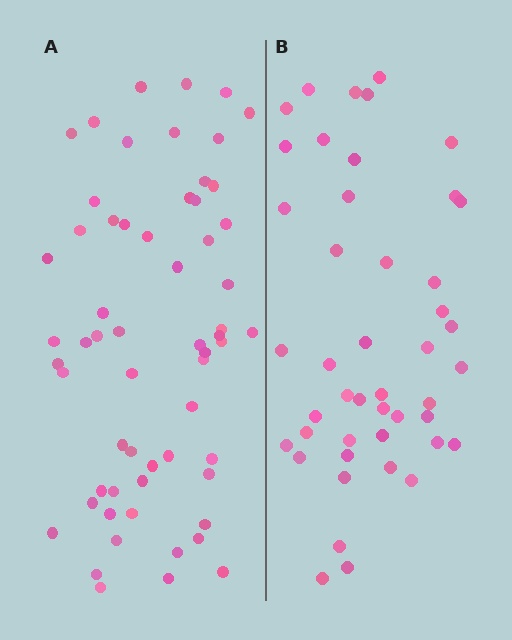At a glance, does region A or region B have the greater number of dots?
Region A (the left region) has more dots.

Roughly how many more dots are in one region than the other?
Region A has approximately 15 more dots than region B.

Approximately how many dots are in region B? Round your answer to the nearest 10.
About 40 dots. (The exact count is 45, which rounds to 40.)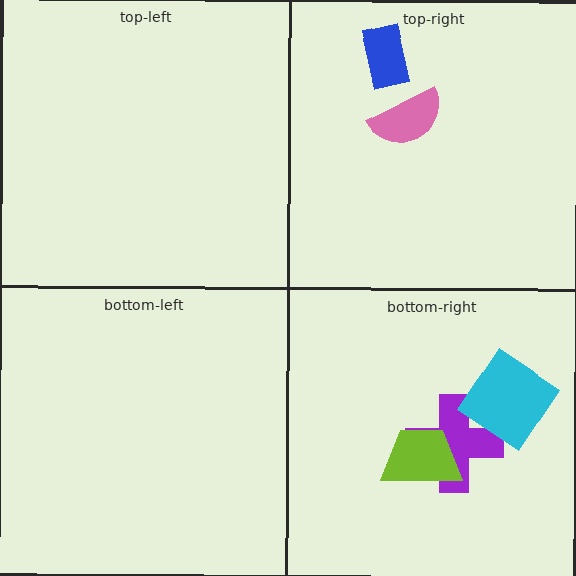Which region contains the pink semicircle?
The top-right region.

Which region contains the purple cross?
The bottom-right region.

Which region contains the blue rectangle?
The top-right region.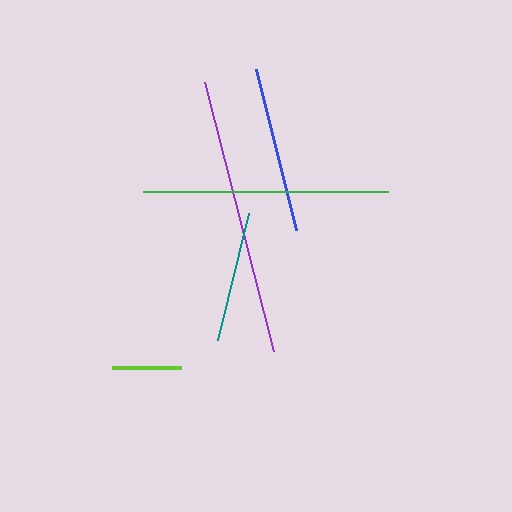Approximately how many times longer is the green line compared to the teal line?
The green line is approximately 1.9 times the length of the teal line.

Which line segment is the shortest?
The lime line is the shortest at approximately 69 pixels.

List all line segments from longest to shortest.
From longest to shortest: purple, green, blue, teal, lime.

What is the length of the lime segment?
The lime segment is approximately 69 pixels long.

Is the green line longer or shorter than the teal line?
The green line is longer than the teal line.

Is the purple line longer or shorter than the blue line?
The purple line is longer than the blue line.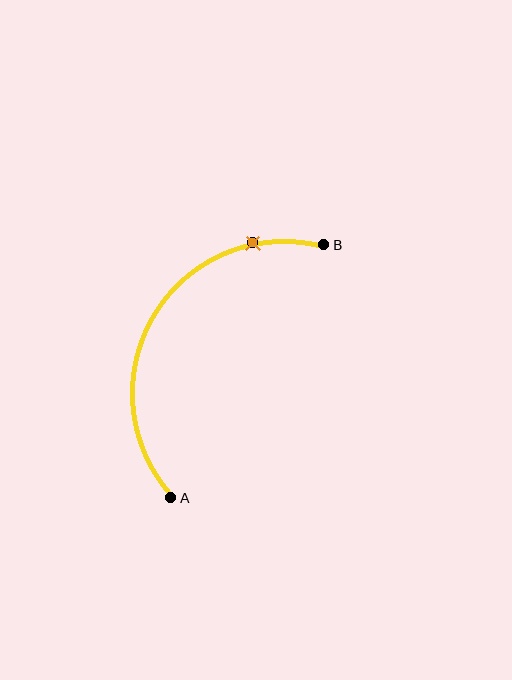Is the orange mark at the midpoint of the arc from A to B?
No. The orange mark lies on the arc but is closer to endpoint B. The arc midpoint would be at the point on the curve equidistant along the arc from both A and B.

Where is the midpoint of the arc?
The arc midpoint is the point on the curve farthest from the straight line joining A and B. It sits to the left of that line.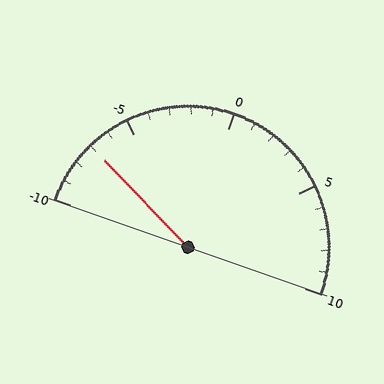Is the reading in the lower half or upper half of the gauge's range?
The reading is in the lower half of the range (-10 to 10).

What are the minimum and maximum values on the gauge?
The gauge ranges from -10 to 10.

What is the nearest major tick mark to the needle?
The nearest major tick mark is -5.